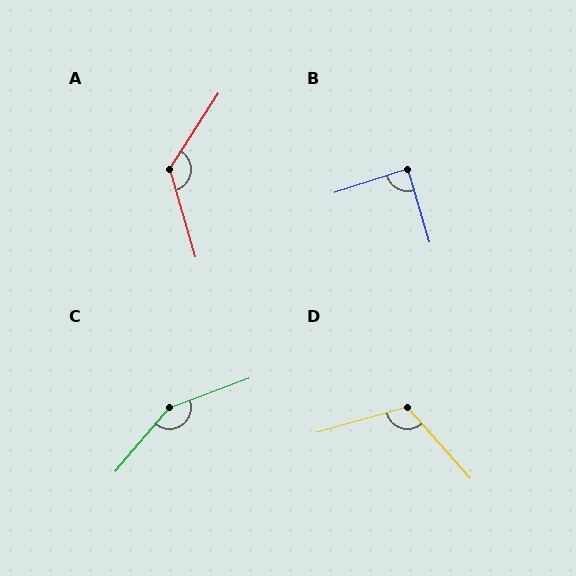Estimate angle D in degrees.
Approximately 116 degrees.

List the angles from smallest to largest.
B (89°), D (116°), A (131°), C (151°).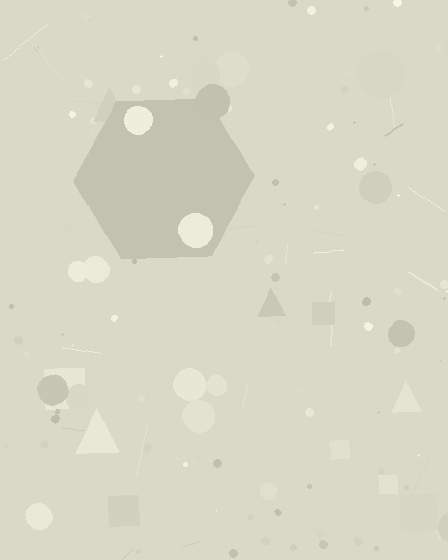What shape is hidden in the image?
A hexagon is hidden in the image.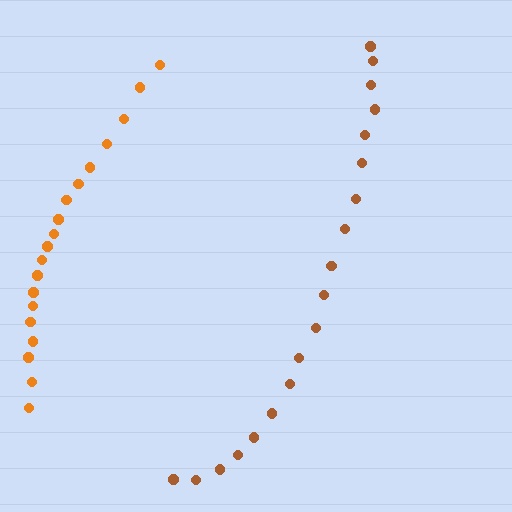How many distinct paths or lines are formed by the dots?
There are 2 distinct paths.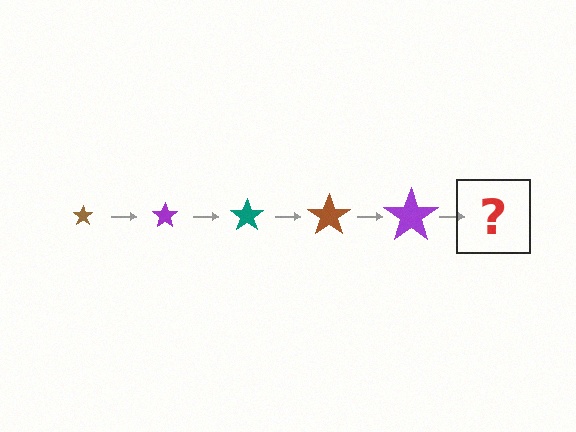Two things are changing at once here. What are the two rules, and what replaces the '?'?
The two rules are that the star grows larger each step and the color cycles through brown, purple, and teal. The '?' should be a teal star, larger than the previous one.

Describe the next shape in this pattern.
It should be a teal star, larger than the previous one.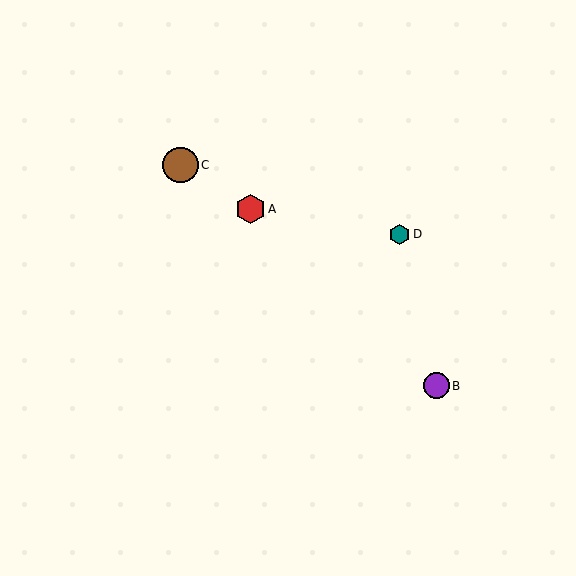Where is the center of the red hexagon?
The center of the red hexagon is at (250, 209).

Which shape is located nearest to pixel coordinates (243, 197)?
The red hexagon (labeled A) at (250, 209) is nearest to that location.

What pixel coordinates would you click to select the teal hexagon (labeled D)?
Click at (400, 234) to select the teal hexagon D.